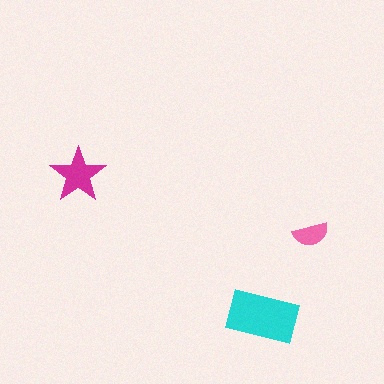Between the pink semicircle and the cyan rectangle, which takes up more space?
The cyan rectangle.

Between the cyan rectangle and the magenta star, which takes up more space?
The cyan rectangle.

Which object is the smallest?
The pink semicircle.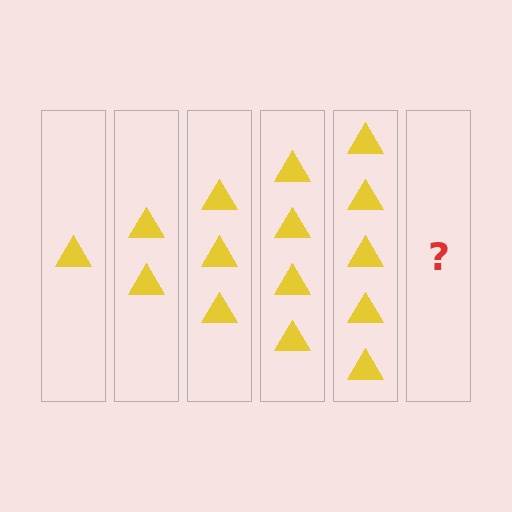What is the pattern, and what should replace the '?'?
The pattern is that each step adds one more triangle. The '?' should be 6 triangles.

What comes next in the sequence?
The next element should be 6 triangles.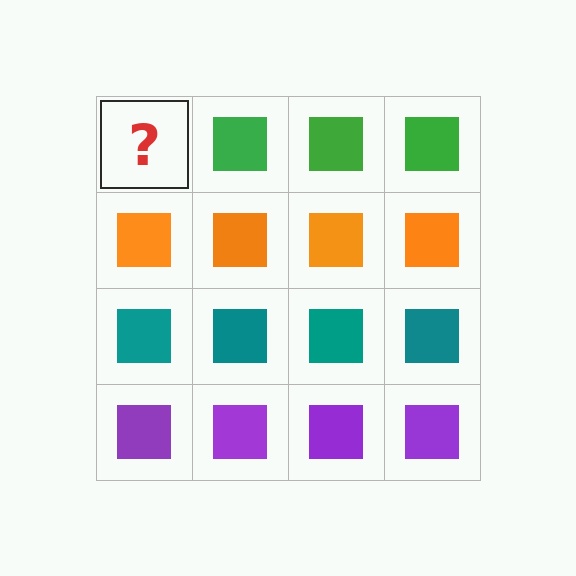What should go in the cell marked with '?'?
The missing cell should contain a green square.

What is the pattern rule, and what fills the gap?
The rule is that each row has a consistent color. The gap should be filled with a green square.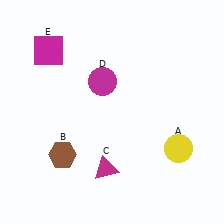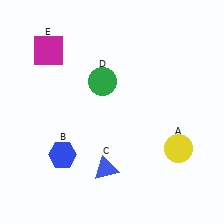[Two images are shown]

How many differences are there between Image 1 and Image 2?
There are 3 differences between the two images.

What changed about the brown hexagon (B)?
In Image 1, B is brown. In Image 2, it changed to blue.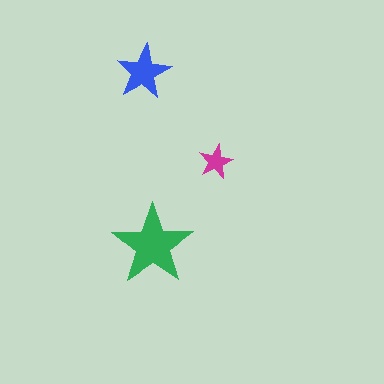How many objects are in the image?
There are 3 objects in the image.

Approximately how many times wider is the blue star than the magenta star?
About 1.5 times wider.